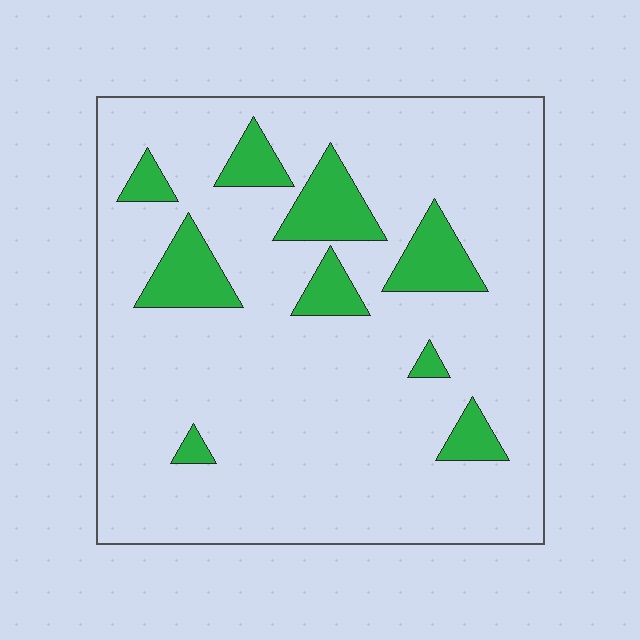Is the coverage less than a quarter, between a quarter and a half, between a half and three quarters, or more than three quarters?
Less than a quarter.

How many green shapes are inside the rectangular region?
9.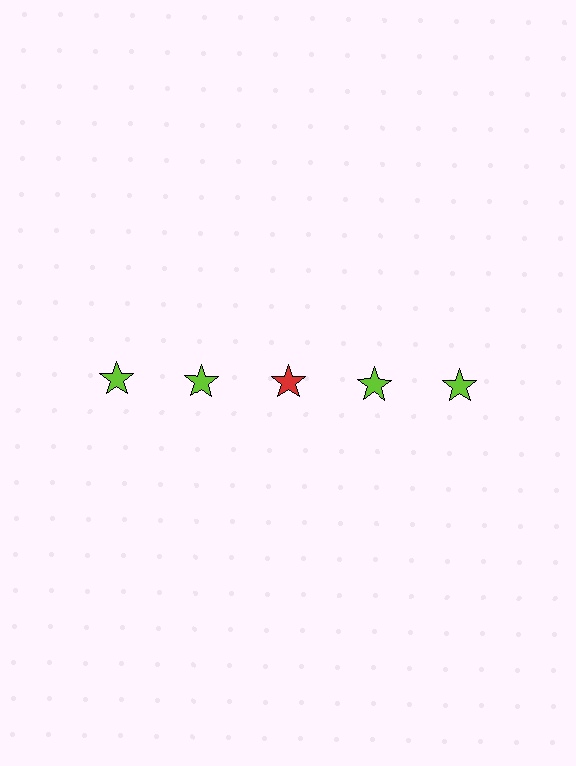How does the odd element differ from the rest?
It has a different color: red instead of lime.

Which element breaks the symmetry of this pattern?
The red star in the top row, center column breaks the symmetry. All other shapes are lime stars.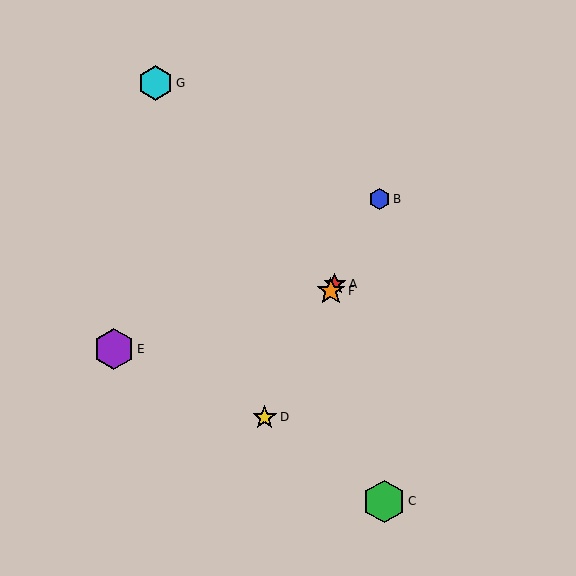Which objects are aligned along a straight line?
Objects A, B, D, F are aligned along a straight line.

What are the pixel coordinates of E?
Object E is at (114, 349).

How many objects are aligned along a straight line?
4 objects (A, B, D, F) are aligned along a straight line.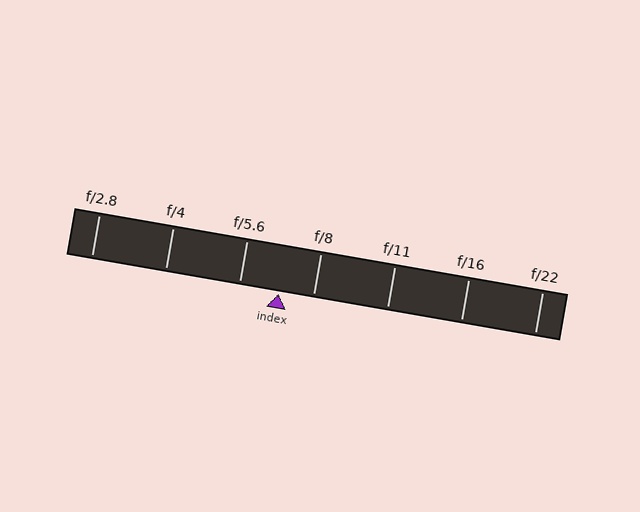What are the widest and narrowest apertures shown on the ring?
The widest aperture shown is f/2.8 and the narrowest is f/22.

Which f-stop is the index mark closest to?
The index mark is closest to f/8.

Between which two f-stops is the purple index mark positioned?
The index mark is between f/5.6 and f/8.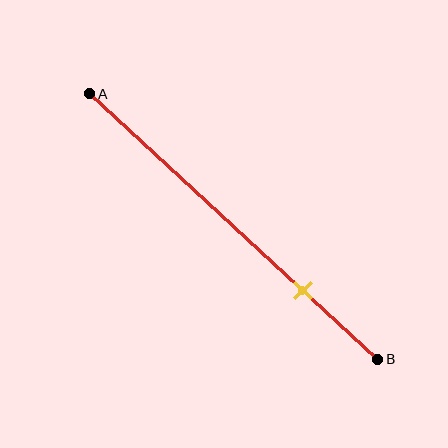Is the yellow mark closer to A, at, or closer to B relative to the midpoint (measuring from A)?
The yellow mark is closer to point B than the midpoint of segment AB.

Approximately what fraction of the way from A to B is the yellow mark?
The yellow mark is approximately 75% of the way from A to B.